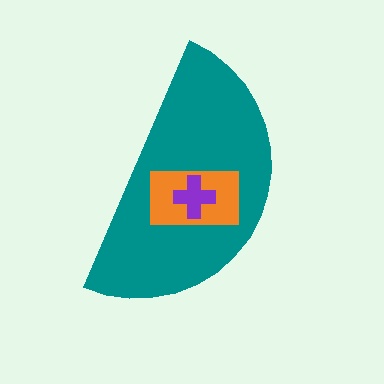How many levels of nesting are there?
3.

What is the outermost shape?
The teal semicircle.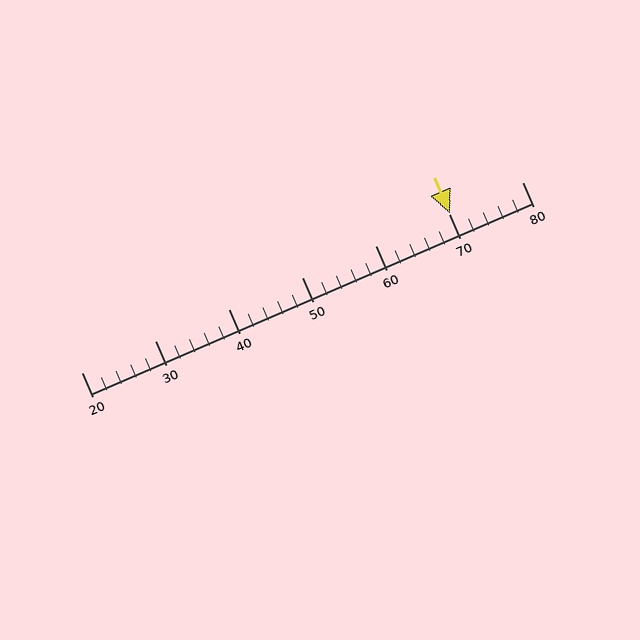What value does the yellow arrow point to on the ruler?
The yellow arrow points to approximately 70.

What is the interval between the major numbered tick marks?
The major tick marks are spaced 10 units apart.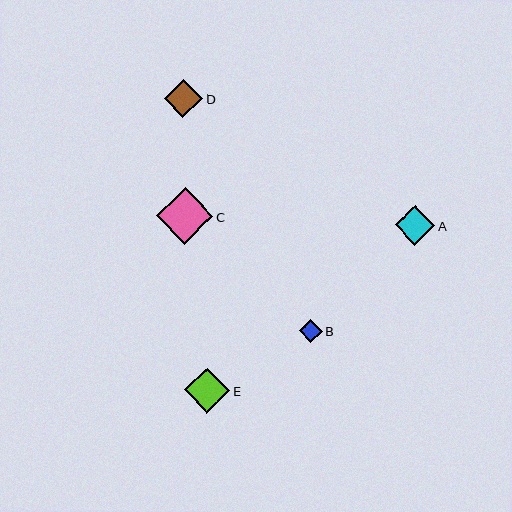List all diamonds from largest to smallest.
From largest to smallest: C, E, A, D, B.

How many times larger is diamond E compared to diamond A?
Diamond E is approximately 1.1 times the size of diamond A.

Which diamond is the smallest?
Diamond B is the smallest with a size of approximately 23 pixels.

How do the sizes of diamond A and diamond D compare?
Diamond A and diamond D are approximately the same size.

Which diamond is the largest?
Diamond C is the largest with a size of approximately 57 pixels.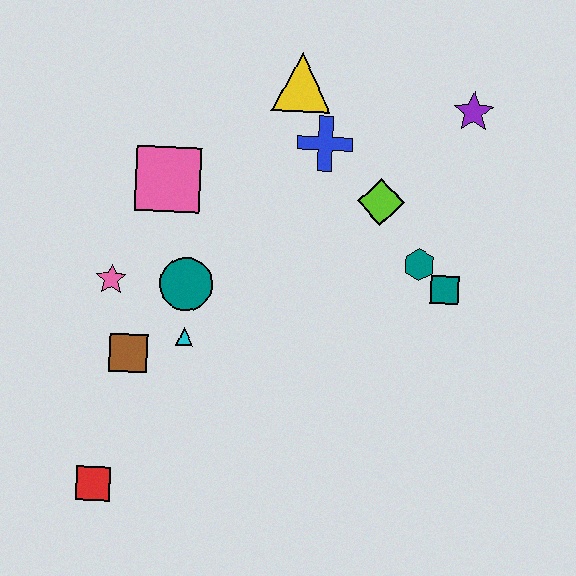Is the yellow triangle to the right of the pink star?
Yes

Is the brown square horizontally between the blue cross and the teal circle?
No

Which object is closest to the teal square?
The teal hexagon is closest to the teal square.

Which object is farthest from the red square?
The purple star is farthest from the red square.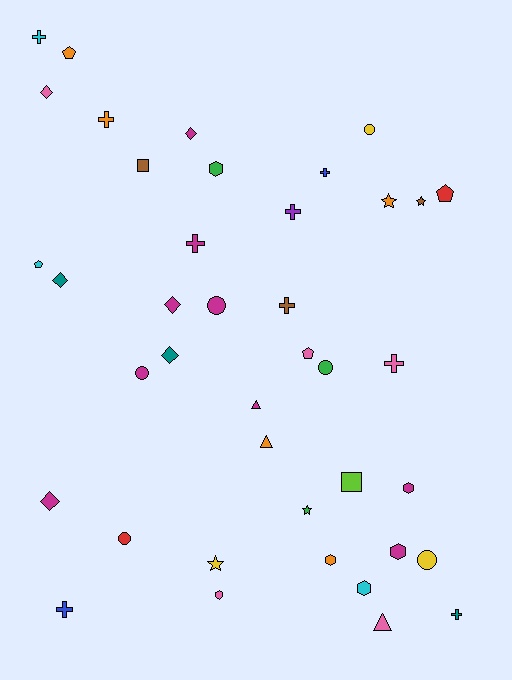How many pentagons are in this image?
There are 4 pentagons.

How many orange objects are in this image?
There are 5 orange objects.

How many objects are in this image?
There are 40 objects.